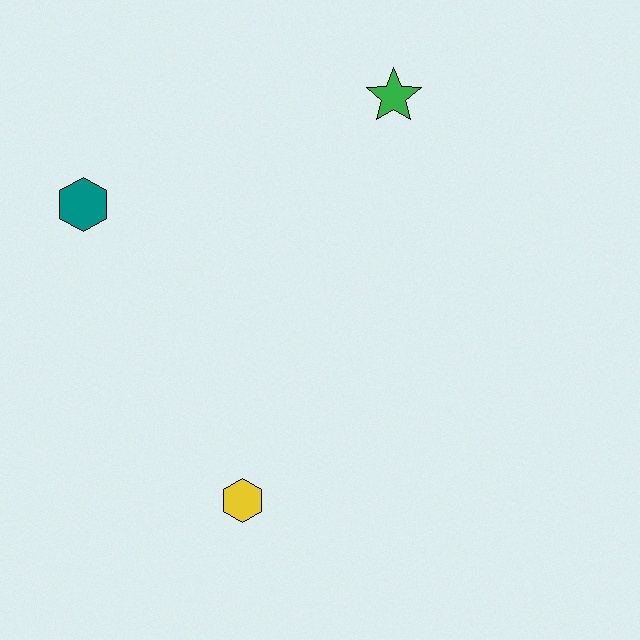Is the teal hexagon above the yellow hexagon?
Yes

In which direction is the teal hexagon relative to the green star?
The teal hexagon is to the left of the green star.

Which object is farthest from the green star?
The yellow hexagon is farthest from the green star.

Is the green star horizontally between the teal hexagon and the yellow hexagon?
No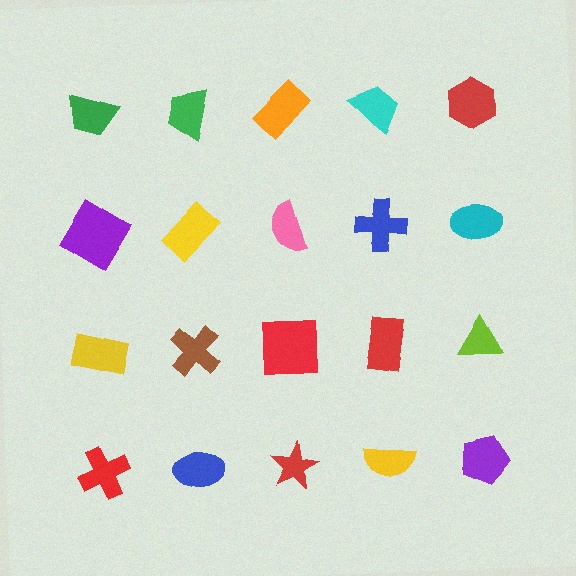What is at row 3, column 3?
A red square.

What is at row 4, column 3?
A red star.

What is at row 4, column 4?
A yellow semicircle.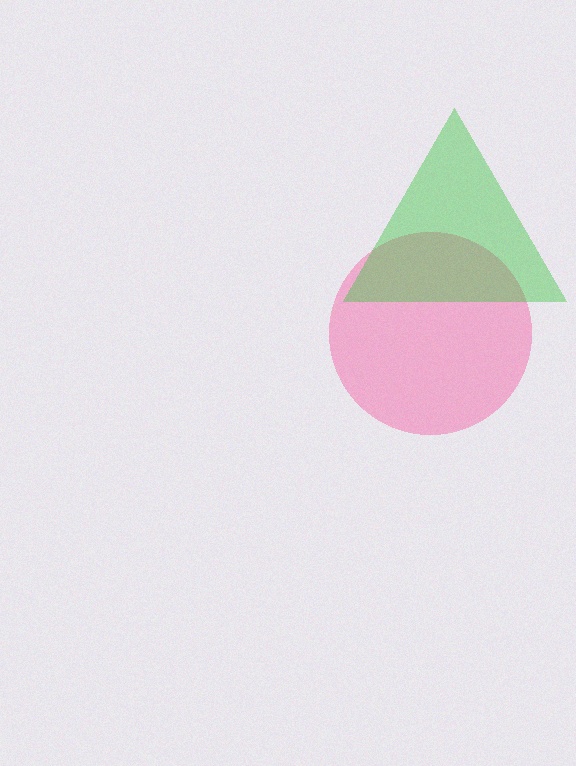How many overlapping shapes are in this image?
There are 2 overlapping shapes in the image.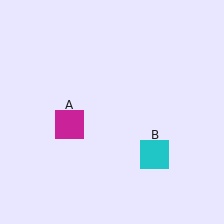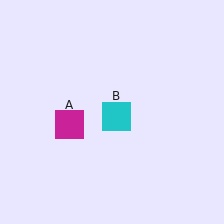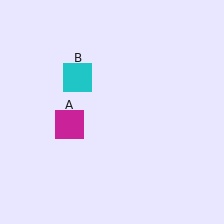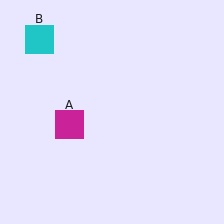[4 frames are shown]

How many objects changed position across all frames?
1 object changed position: cyan square (object B).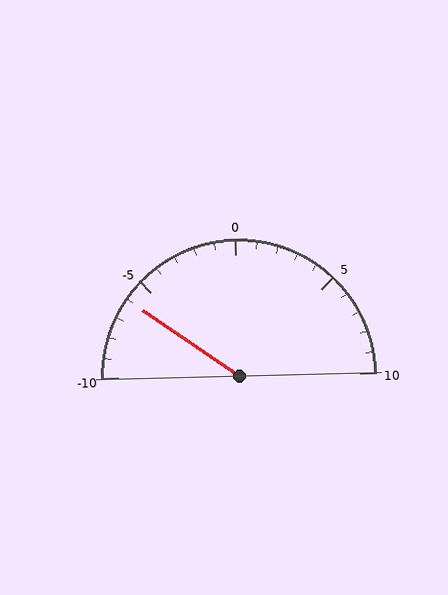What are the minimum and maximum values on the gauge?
The gauge ranges from -10 to 10.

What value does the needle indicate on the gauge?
The needle indicates approximately -6.